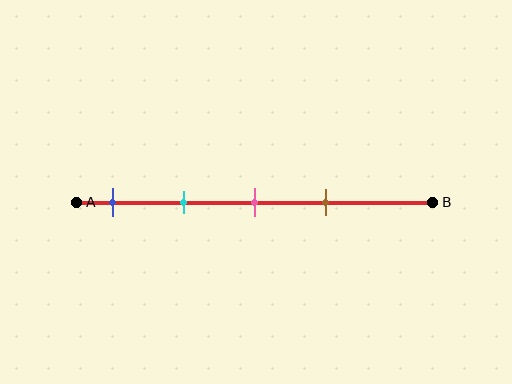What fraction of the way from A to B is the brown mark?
The brown mark is approximately 70% (0.7) of the way from A to B.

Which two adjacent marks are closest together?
The pink and brown marks are the closest adjacent pair.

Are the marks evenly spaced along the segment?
Yes, the marks are approximately evenly spaced.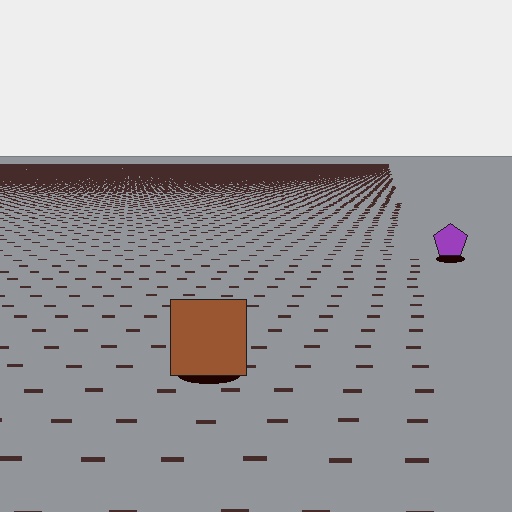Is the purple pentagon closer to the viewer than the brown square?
No. The brown square is closer — you can tell from the texture gradient: the ground texture is coarser near it.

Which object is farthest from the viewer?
The purple pentagon is farthest from the viewer. It appears smaller and the ground texture around it is denser.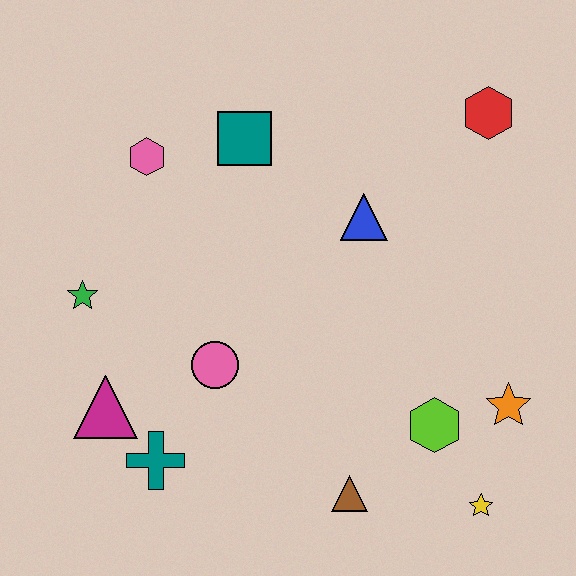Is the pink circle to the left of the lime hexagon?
Yes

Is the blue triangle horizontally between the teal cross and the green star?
No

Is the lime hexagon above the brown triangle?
Yes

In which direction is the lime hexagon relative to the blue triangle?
The lime hexagon is below the blue triangle.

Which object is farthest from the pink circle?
The red hexagon is farthest from the pink circle.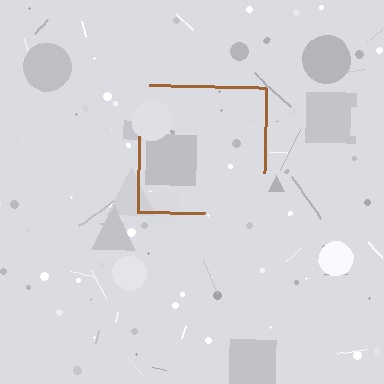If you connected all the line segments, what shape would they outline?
They would outline a square.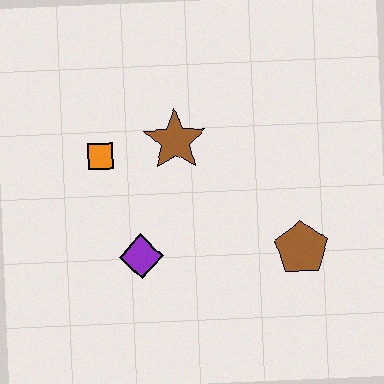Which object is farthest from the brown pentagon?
The orange square is farthest from the brown pentagon.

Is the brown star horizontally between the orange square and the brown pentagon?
Yes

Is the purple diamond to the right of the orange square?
Yes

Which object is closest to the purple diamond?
The orange square is closest to the purple diamond.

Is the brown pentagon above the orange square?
No